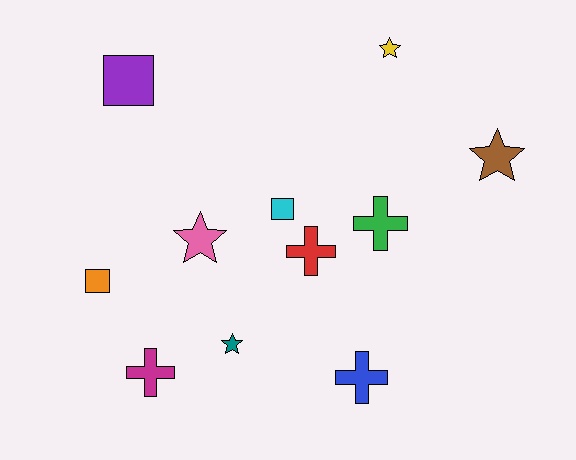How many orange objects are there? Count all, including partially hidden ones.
There is 1 orange object.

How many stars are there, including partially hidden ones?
There are 4 stars.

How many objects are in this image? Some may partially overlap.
There are 11 objects.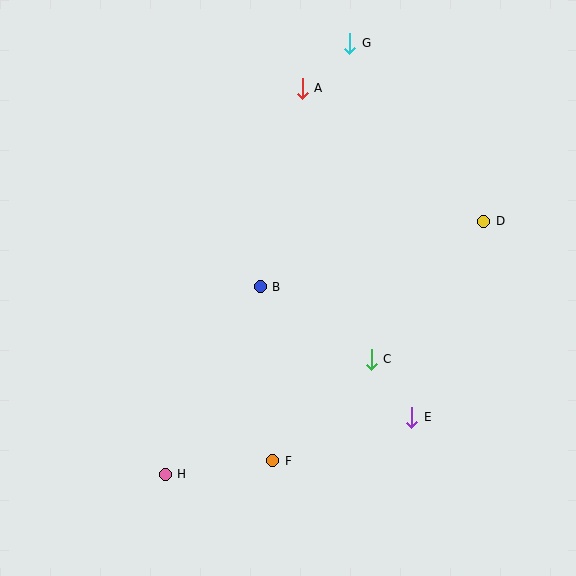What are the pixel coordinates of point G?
Point G is at (350, 43).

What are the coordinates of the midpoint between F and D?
The midpoint between F and D is at (378, 341).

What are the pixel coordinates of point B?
Point B is at (260, 287).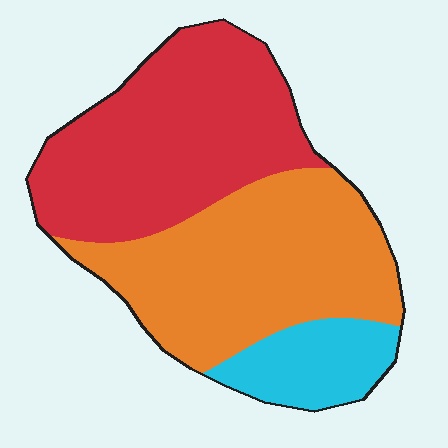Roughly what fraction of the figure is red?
Red takes up about two fifths (2/5) of the figure.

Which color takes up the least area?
Cyan, at roughly 15%.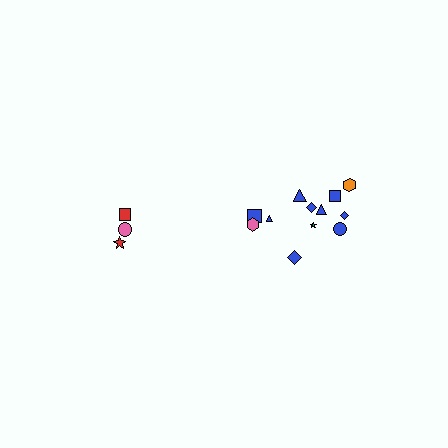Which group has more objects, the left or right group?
The right group.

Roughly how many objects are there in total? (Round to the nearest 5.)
Roughly 15 objects in total.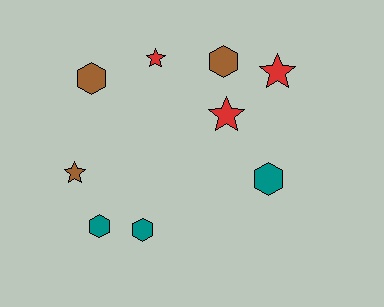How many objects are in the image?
There are 9 objects.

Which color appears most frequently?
Red, with 3 objects.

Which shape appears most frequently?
Hexagon, with 5 objects.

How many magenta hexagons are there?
There are no magenta hexagons.